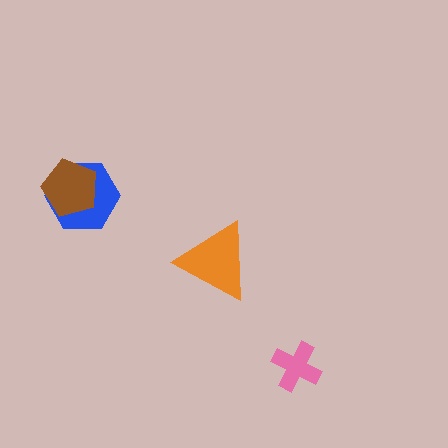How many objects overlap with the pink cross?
0 objects overlap with the pink cross.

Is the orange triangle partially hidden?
No, no other shape covers it.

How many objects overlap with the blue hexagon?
1 object overlaps with the blue hexagon.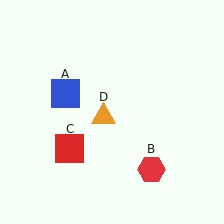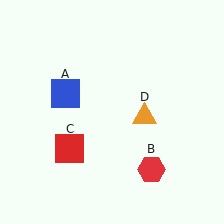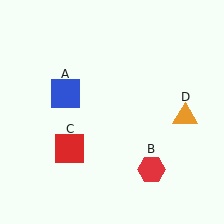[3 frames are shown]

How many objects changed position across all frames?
1 object changed position: orange triangle (object D).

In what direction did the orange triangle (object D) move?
The orange triangle (object D) moved right.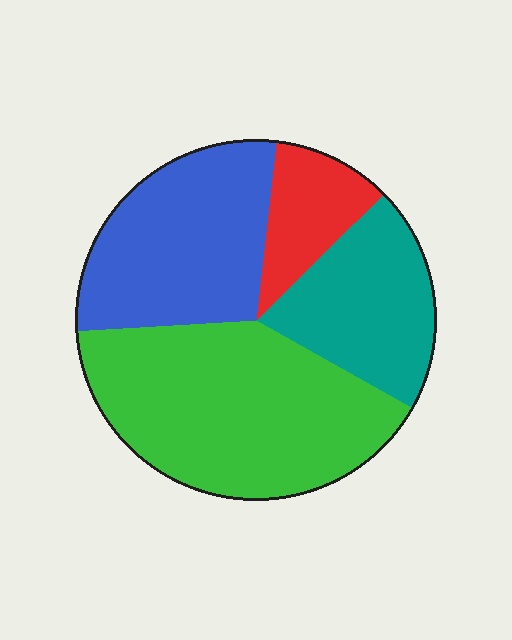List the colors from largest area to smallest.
From largest to smallest: green, blue, teal, red.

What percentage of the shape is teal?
Teal covers 20% of the shape.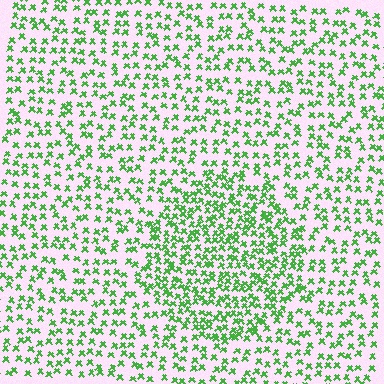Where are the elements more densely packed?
The elements are more densely packed inside the circle boundary.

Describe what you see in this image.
The image contains small green elements arranged at two different densities. A circle-shaped region is visible where the elements are more densely packed than the surrounding area.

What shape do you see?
I see a circle.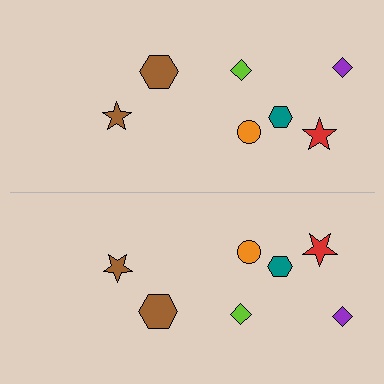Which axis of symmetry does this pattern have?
The pattern has a horizontal axis of symmetry running through the center of the image.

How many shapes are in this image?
There are 14 shapes in this image.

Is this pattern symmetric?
Yes, this pattern has bilateral (reflection) symmetry.